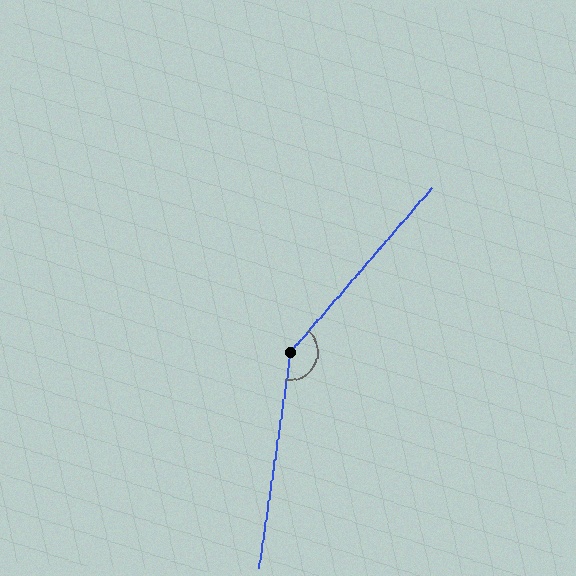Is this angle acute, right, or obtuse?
It is obtuse.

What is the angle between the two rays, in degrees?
Approximately 147 degrees.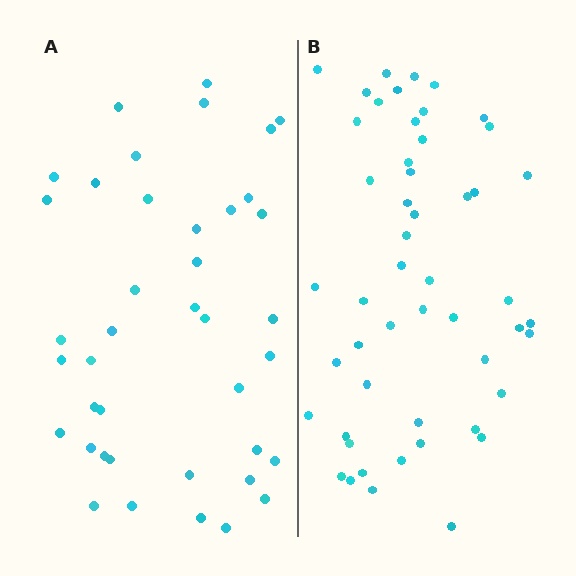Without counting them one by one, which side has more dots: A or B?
Region B (the right region) has more dots.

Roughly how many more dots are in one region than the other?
Region B has roughly 12 or so more dots than region A.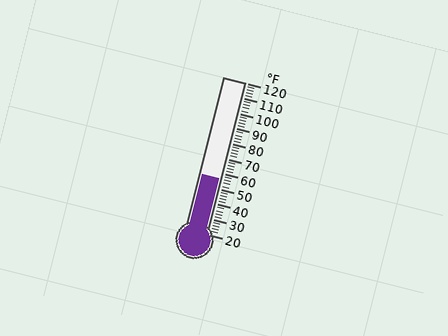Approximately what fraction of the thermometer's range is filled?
The thermometer is filled to approximately 35% of its range.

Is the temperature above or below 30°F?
The temperature is above 30°F.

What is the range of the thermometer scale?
The thermometer scale ranges from 20°F to 120°F.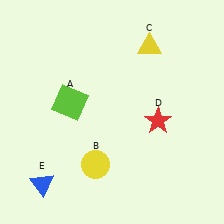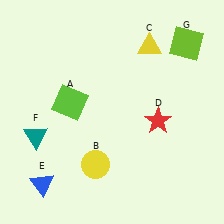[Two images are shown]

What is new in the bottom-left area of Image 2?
A teal triangle (F) was added in the bottom-left area of Image 2.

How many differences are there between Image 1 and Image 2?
There are 2 differences between the two images.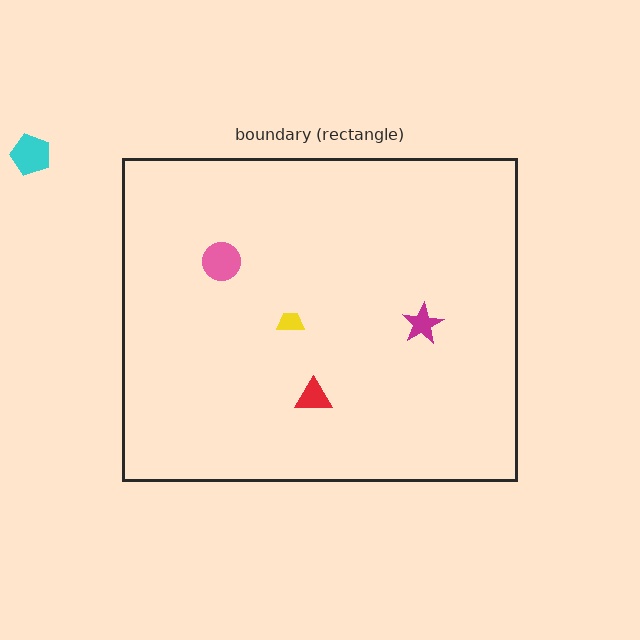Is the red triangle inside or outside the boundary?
Inside.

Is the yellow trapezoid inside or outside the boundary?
Inside.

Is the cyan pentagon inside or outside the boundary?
Outside.